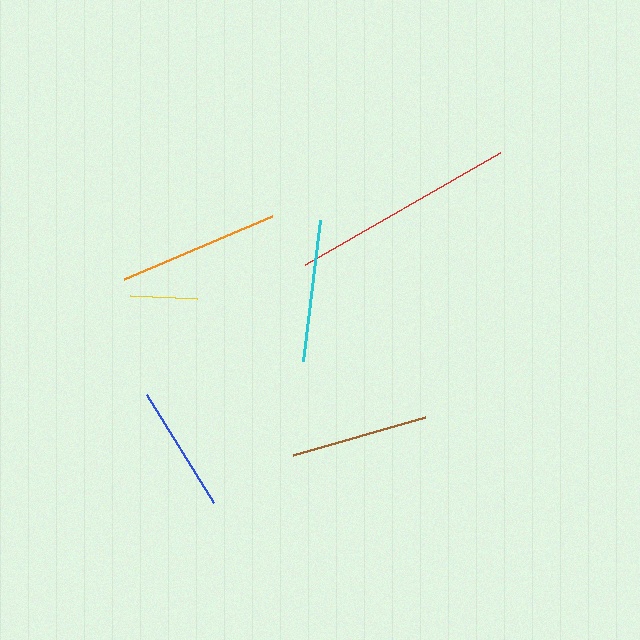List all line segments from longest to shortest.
From longest to shortest: red, orange, cyan, brown, blue, yellow.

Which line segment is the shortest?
The yellow line is the shortest at approximately 67 pixels.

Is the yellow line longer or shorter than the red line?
The red line is longer than the yellow line.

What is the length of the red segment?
The red segment is approximately 225 pixels long.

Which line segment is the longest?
The red line is the longest at approximately 225 pixels.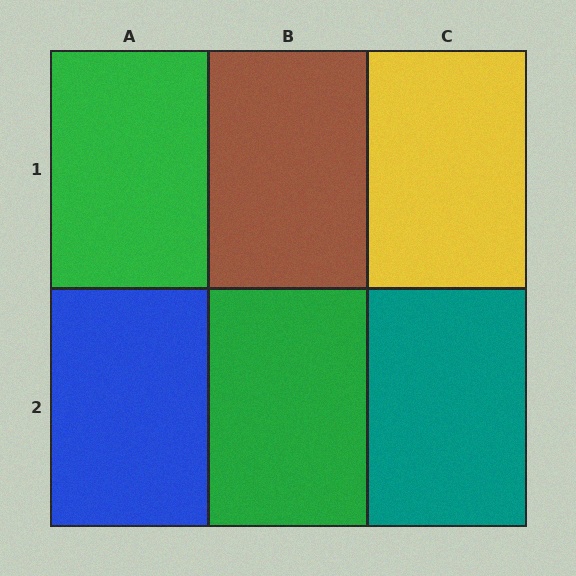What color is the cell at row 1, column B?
Brown.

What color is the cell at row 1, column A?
Green.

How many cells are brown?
1 cell is brown.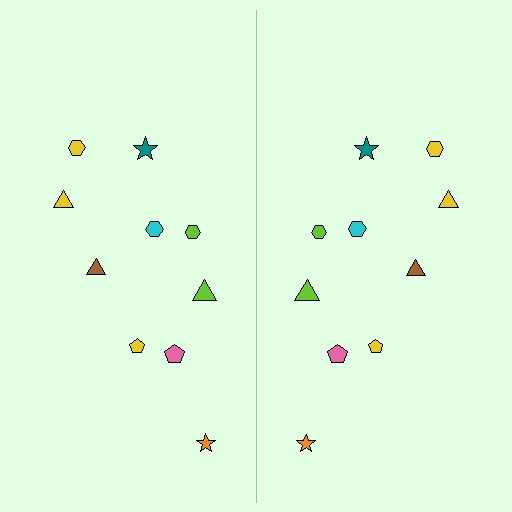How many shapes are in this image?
There are 20 shapes in this image.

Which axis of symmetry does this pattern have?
The pattern has a vertical axis of symmetry running through the center of the image.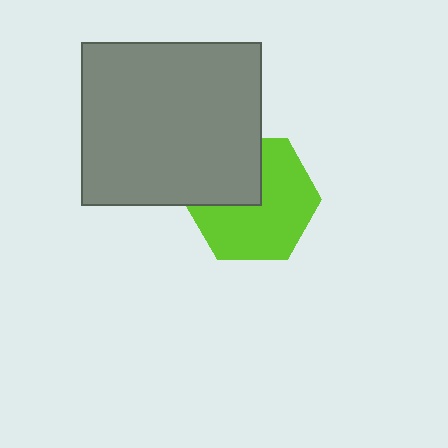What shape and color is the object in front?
The object in front is a gray rectangle.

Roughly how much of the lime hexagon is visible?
Most of it is visible (roughly 67%).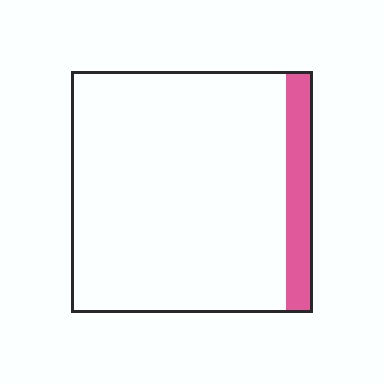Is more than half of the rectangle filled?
No.